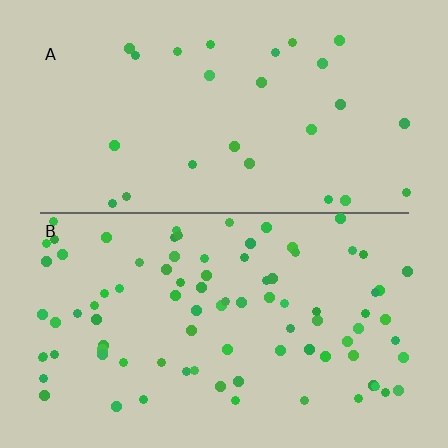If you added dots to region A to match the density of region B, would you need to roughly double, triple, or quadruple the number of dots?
Approximately triple.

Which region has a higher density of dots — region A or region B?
B (the bottom).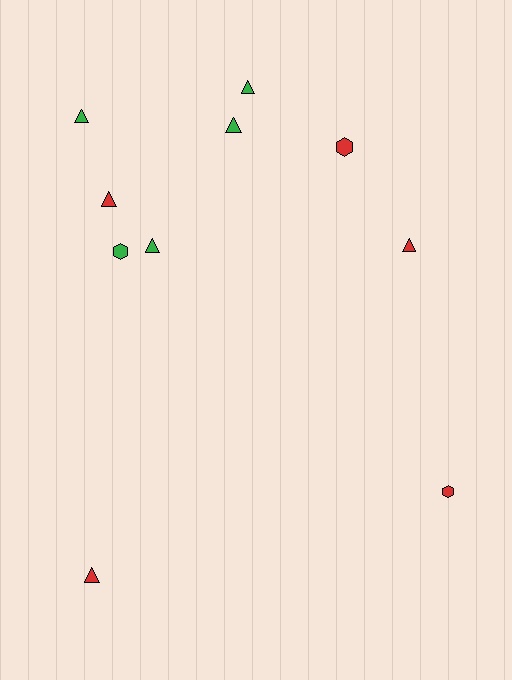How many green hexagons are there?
There is 1 green hexagon.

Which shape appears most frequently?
Triangle, with 7 objects.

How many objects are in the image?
There are 10 objects.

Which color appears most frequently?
Red, with 5 objects.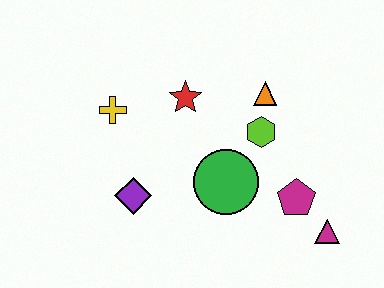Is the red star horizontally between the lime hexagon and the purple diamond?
Yes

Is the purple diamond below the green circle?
Yes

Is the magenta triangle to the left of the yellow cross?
No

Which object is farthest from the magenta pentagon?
The yellow cross is farthest from the magenta pentagon.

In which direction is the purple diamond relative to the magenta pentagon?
The purple diamond is to the left of the magenta pentagon.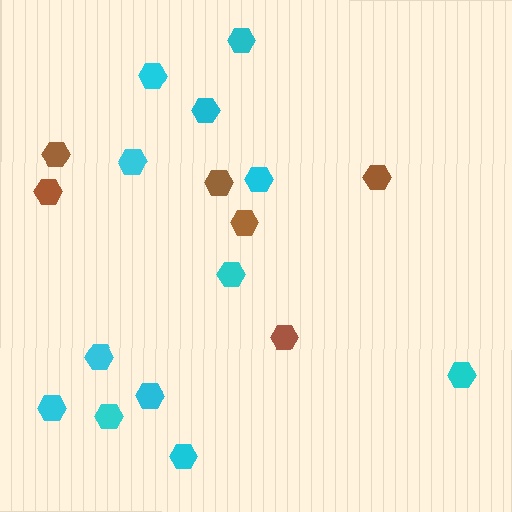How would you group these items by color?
There are 2 groups: one group of brown hexagons (6) and one group of cyan hexagons (12).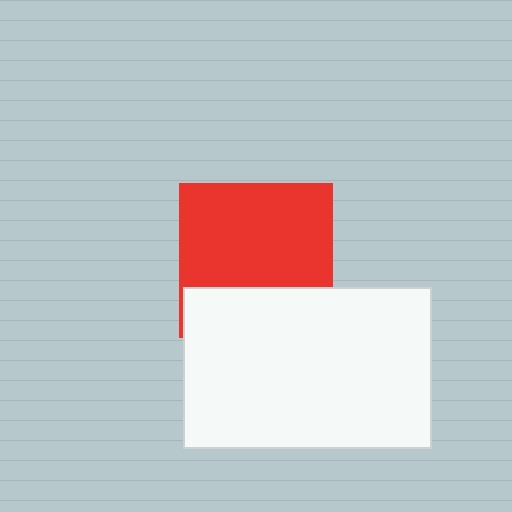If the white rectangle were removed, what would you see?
You would see the complete red square.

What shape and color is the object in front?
The object in front is a white rectangle.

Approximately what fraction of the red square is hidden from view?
Roughly 32% of the red square is hidden behind the white rectangle.